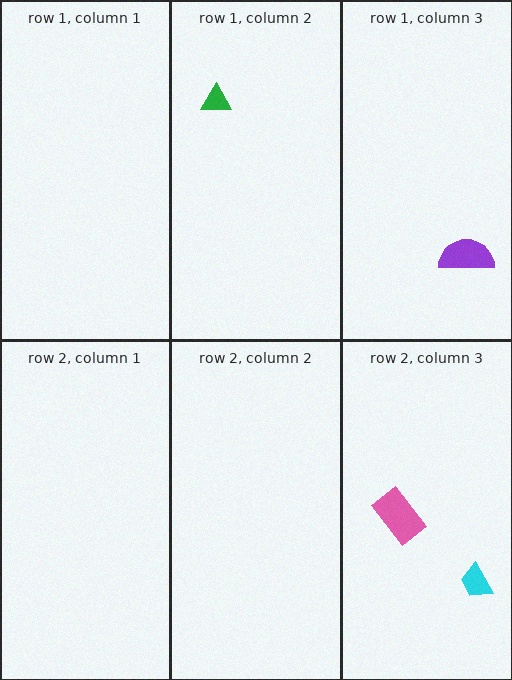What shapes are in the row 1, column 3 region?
The purple semicircle.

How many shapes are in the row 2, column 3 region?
2.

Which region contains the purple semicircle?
The row 1, column 3 region.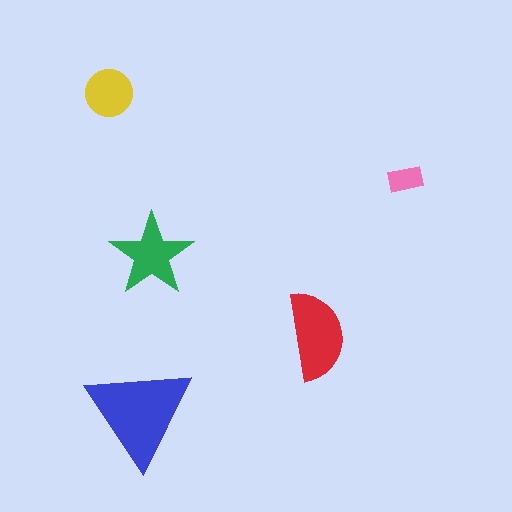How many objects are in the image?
There are 5 objects in the image.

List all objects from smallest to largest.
The pink rectangle, the yellow circle, the green star, the red semicircle, the blue triangle.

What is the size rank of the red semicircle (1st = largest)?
2nd.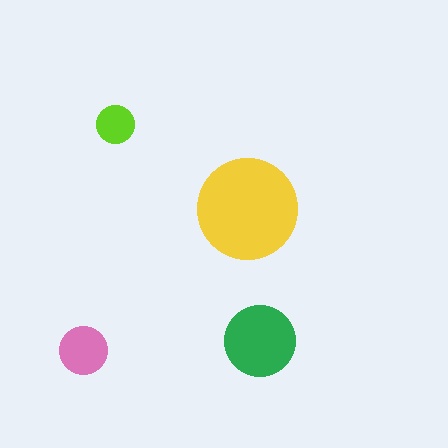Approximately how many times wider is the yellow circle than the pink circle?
About 2 times wider.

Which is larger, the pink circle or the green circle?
The green one.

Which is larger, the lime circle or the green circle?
The green one.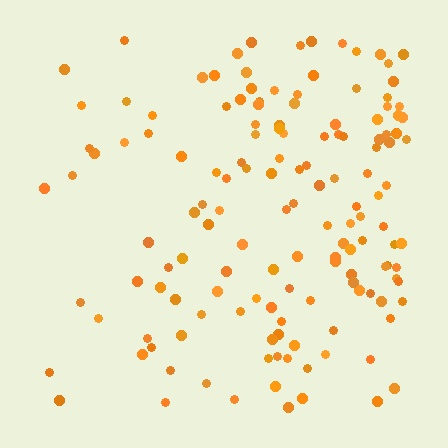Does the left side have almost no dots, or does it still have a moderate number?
Still a moderate number, just noticeably fewer than the right.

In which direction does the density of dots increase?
From left to right, with the right side densest.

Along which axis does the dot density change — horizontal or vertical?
Horizontal.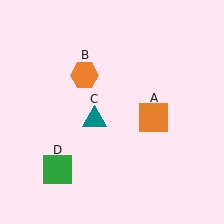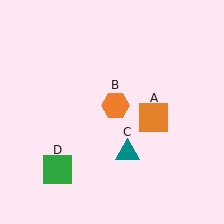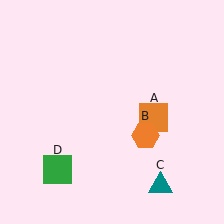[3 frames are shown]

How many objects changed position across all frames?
2 objects changed position: orange hexagon (object B), teal triangle (object C).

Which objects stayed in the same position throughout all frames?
Orange square (object A) and green square (object D) remained stationary.